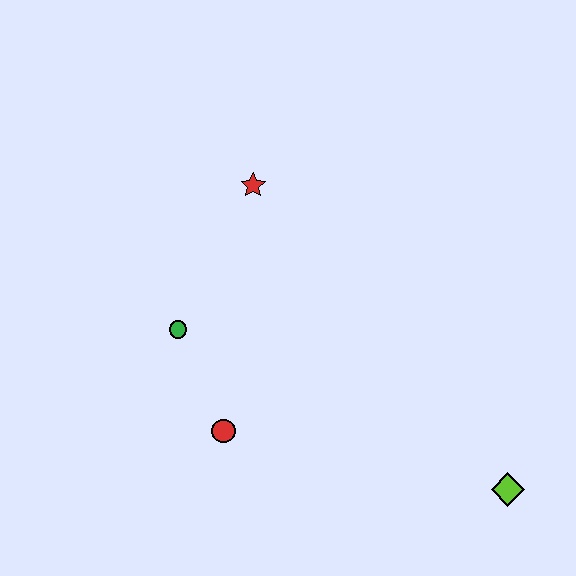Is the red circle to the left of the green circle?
No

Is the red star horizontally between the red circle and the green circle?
No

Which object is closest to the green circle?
The red circle is closest to the green circle.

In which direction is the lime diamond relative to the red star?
The lime diamond is below the red star.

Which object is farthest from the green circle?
The lime diamond is farthest from the green circle.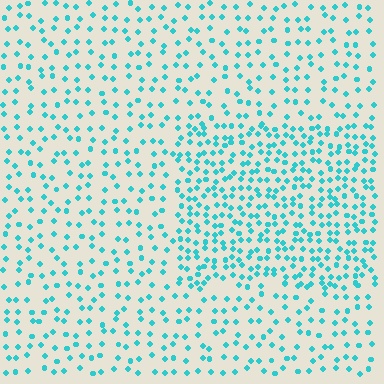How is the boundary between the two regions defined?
The boundary is defined by a change in element density (approximately 1.9x ratio). All elements are the same color, size, and shape.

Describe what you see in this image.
The image contains small cyan elements arranged at two different densities. A rectangle-shaped region is visible where the elements are more densely packed than the surrounding area.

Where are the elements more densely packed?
The elements are more densely packed inside the rectangle boundary.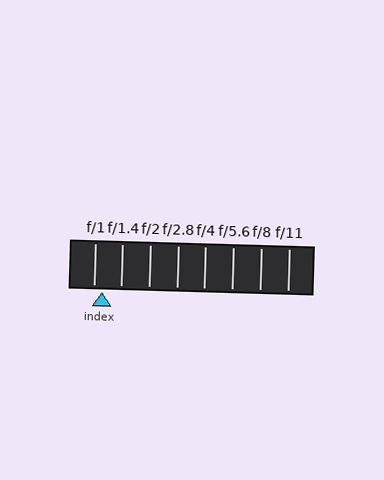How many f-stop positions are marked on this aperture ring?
There are 8 f-stop positions marked.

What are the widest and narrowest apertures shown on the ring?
The widest aperture shown is f/1 and the narrowest is f/11.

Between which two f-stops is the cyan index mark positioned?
The index mark is between f/1 and f/1.4.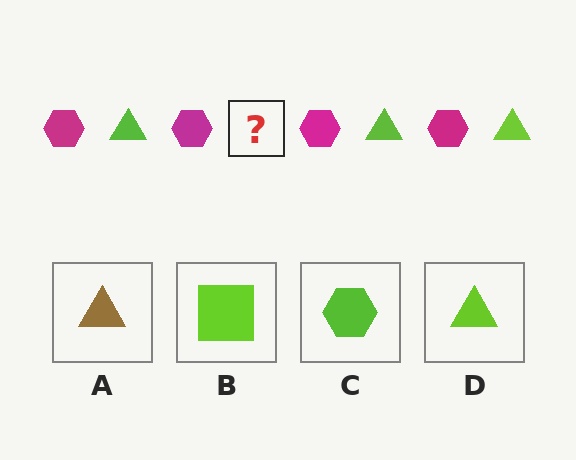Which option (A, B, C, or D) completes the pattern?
D.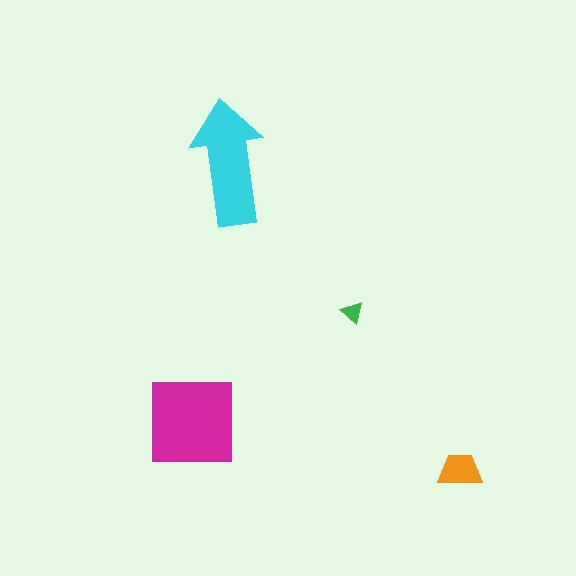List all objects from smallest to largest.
The green triangle, the orange trapezoid, the cyan arrow, the magenta square.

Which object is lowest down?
The orange trapezoid is bottommost.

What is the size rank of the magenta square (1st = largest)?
1st.